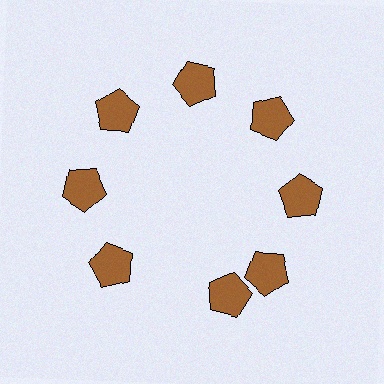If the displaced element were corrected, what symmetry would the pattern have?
It would have 8-fold rotational symmetry — the pattern would map onto itself every 45 degrees.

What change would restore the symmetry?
The symmetry would be restored by rotating it back into even spacing with its neighbors so that all 8 pentagons sit at equal angles and equal distance from the center.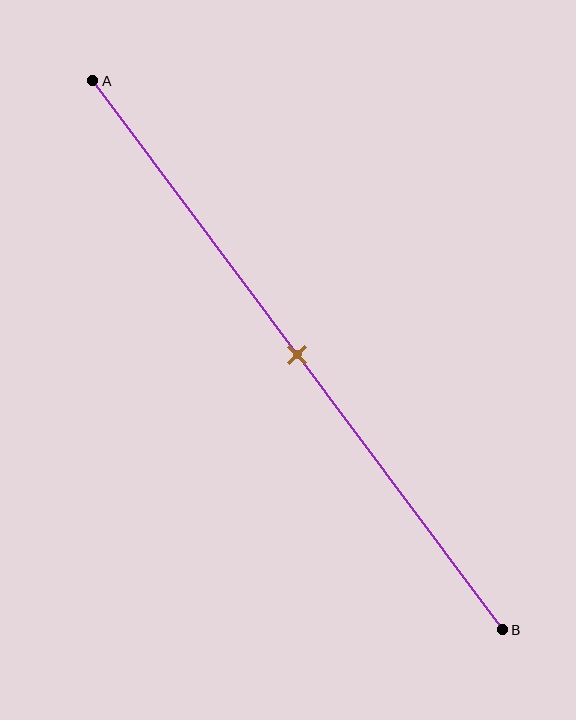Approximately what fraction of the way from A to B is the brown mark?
The brown mark is approximately 50% of the way from A to B.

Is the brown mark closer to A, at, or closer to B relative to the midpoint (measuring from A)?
The brown mark is approximately at the midpoint of segment AB.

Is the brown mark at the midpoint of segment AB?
Yes, the mark is approximately at the midpoint.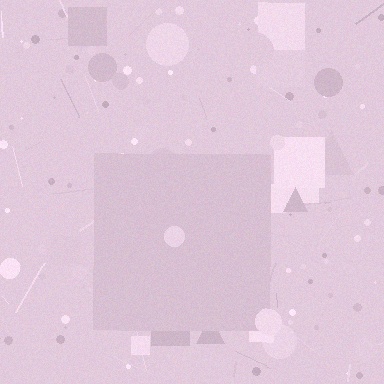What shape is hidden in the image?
A square is hidden in the image.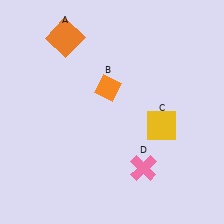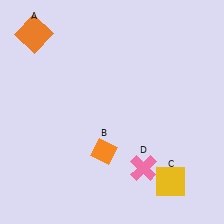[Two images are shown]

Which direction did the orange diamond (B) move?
The orange diamond (B) moved down.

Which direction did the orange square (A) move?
The orange square (A) moved left.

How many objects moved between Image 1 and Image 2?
3 objects moved between the two images.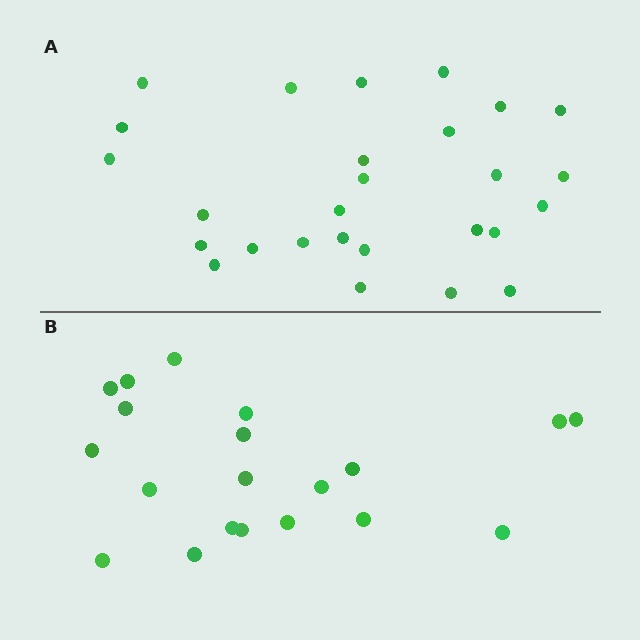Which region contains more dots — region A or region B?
Region A (the top region) has more dots.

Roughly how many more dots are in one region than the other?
Region A has roughly 8 or so more dots than region B.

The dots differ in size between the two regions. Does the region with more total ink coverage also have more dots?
No. Region B has more total ink coverage because its dots are larger, but region A actually contains more individual dots. Total area can be misleading — the number of items is what matters here.